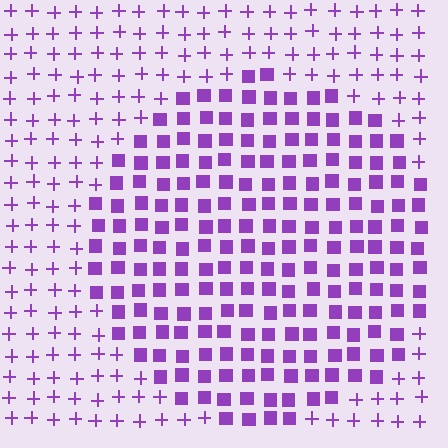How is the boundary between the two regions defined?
The boundary is defined by a change in element shape: squares inside vs. plus signs outside. All elements share the same color and spacing.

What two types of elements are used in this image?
The image uses squares inside the circle region and plus signs outside it.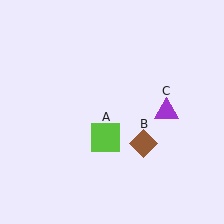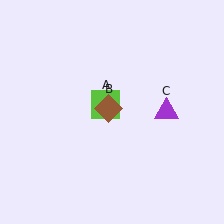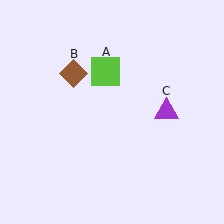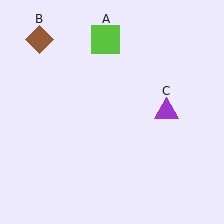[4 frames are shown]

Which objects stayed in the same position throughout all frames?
Purple triangle (object C) remained stationary.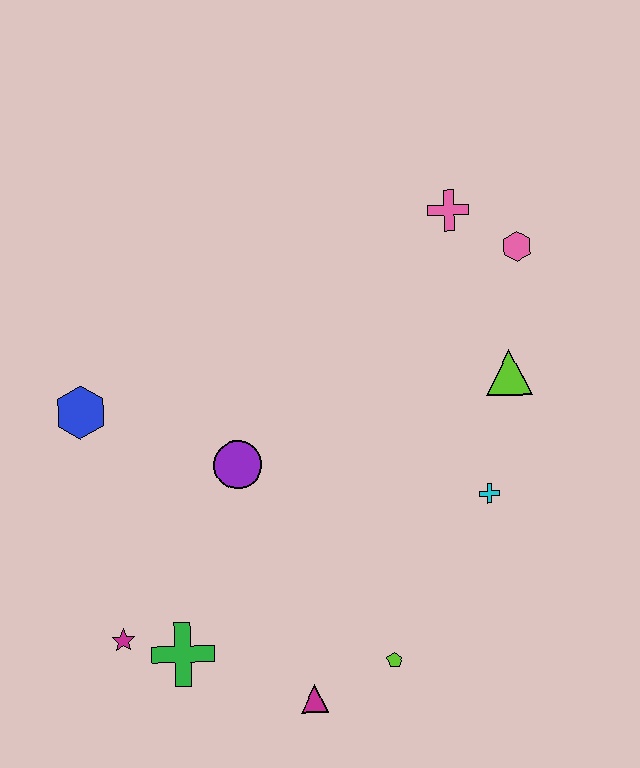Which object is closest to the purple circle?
The blue hexagon is closest to the purple circle.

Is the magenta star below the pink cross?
Yes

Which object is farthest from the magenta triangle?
The pink cross is farthest from the magenta triangle.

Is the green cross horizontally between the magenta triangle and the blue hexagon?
Yes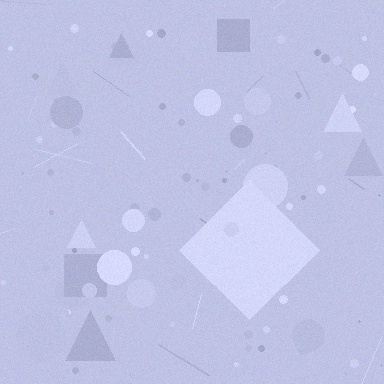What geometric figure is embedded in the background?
A diamond is embedded in the background.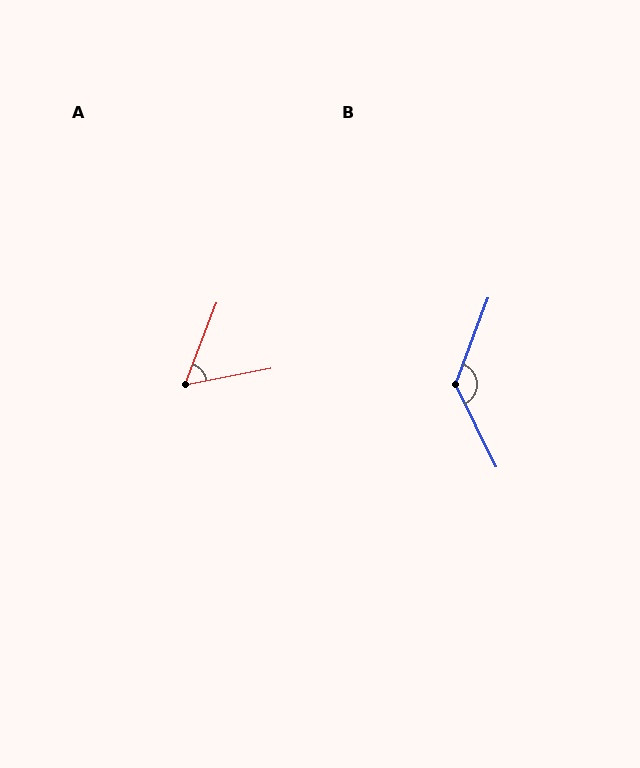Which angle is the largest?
B, at approximately 134 degrees.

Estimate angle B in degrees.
Approximately 134 degrees.